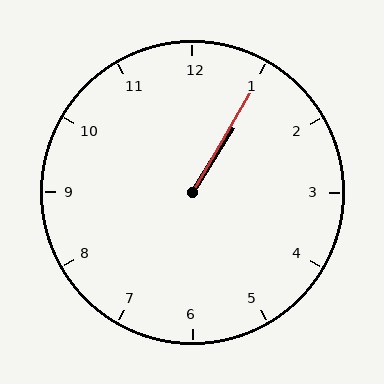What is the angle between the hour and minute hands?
Approximately 2 degrees.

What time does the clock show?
1:05.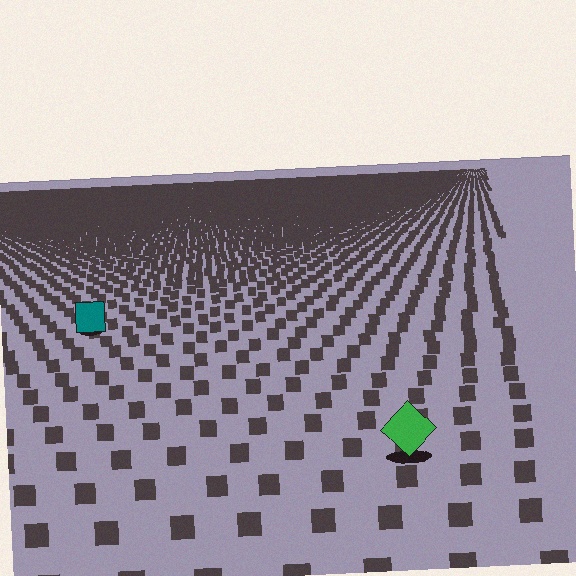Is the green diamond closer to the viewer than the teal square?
Yes. The green diamond is closer — you can tell from the texture gradient: the ground texture is coarser near it.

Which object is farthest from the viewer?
The teal square is farthest from the viewer. It appears smaller and the ground texture around it is denser.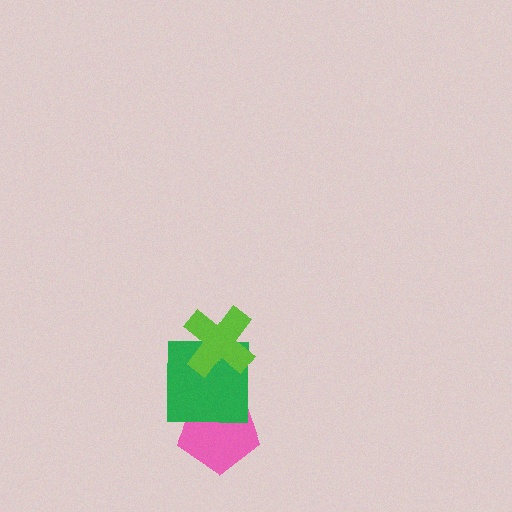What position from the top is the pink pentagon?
The pink pentagon is 3rd from the top.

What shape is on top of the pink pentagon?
The green square is on top of the pink pentagon.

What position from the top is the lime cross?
The lime cross is 1st from the top.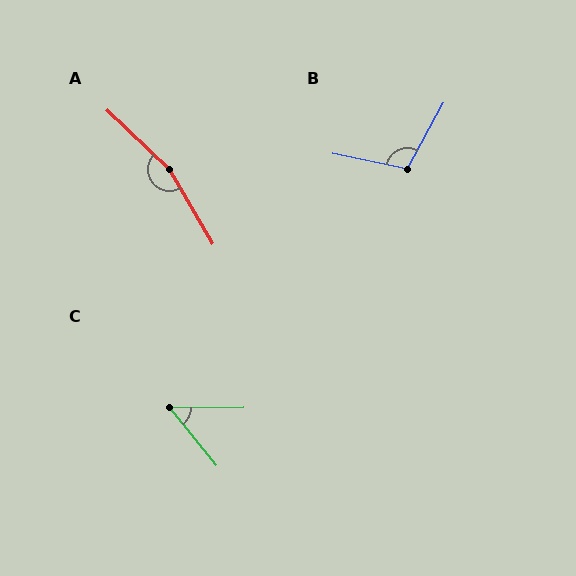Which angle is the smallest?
C, at approximately 52 degrees.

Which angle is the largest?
A, at approximately 164 degrees.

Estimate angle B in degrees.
Approximately 108 degrees.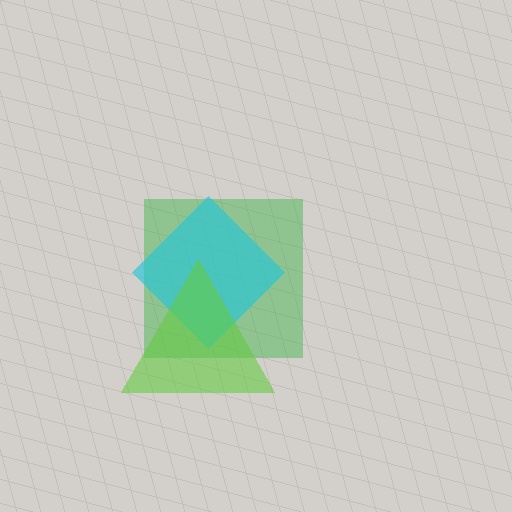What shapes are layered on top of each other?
The layered shapes are: a green square, a cyan diamond, a lime triangle.